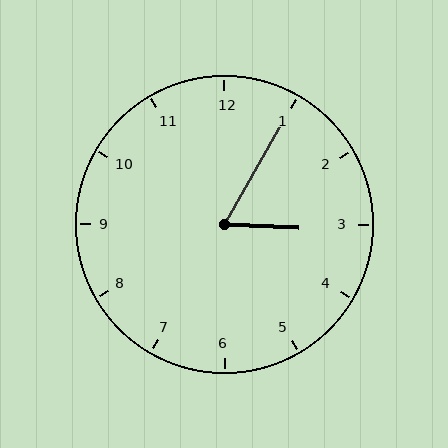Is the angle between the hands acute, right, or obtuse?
It is acute.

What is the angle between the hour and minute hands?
Approximately 62 degrees.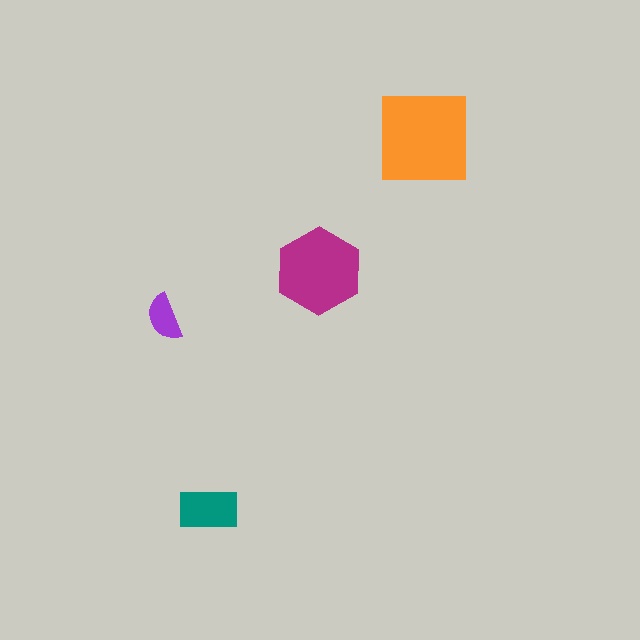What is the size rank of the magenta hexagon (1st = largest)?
2nd.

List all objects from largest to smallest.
The orange square, the magenta hexagon, the teal rectangle, the purple semicircle.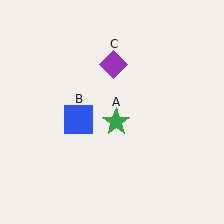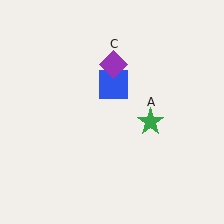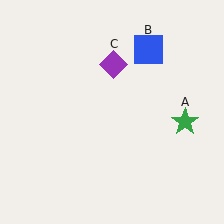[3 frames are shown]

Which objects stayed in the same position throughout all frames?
Purple diamond (object C) remained stationary.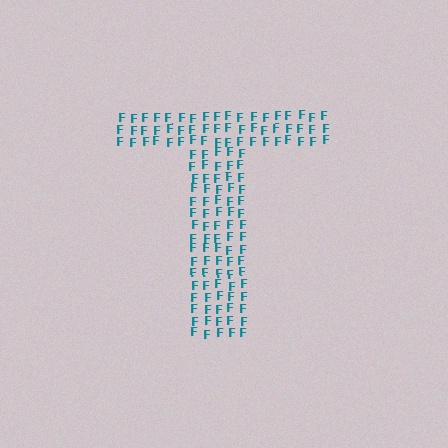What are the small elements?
The small elements are letter F's.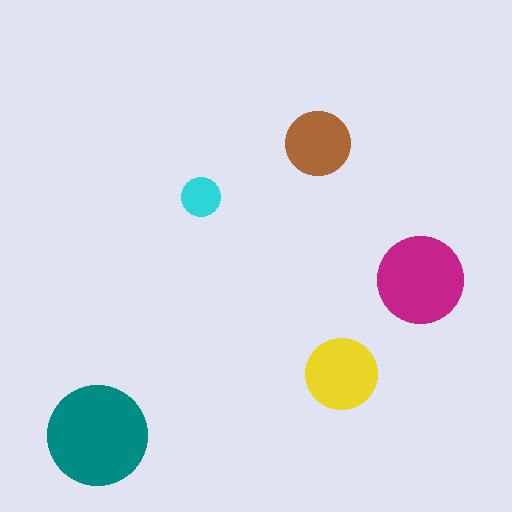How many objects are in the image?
There are 5 objects in the image.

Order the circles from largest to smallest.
the teal one, the magenta one, the yellow one, the brown one, the cyan one.